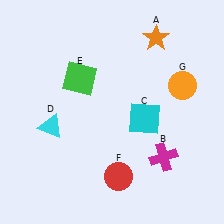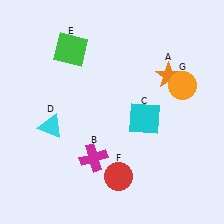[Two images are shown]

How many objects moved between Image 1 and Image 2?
3 objects moved between the two images.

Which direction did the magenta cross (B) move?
The magenta cross (B) moved left.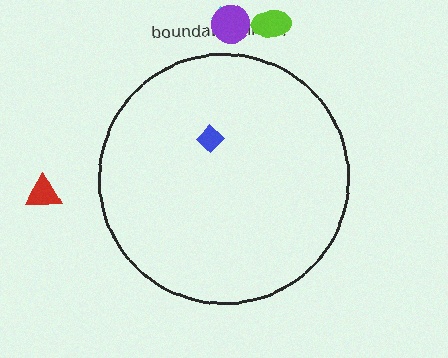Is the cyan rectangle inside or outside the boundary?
Outside.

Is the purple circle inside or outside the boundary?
Outside.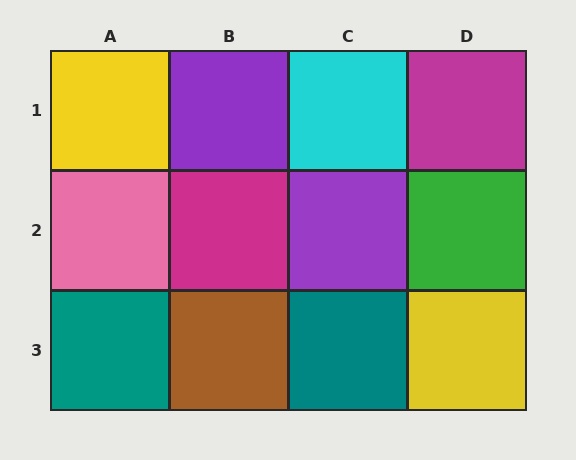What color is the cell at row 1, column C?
Cyan.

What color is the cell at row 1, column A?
Yellow.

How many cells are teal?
2 cells are teal.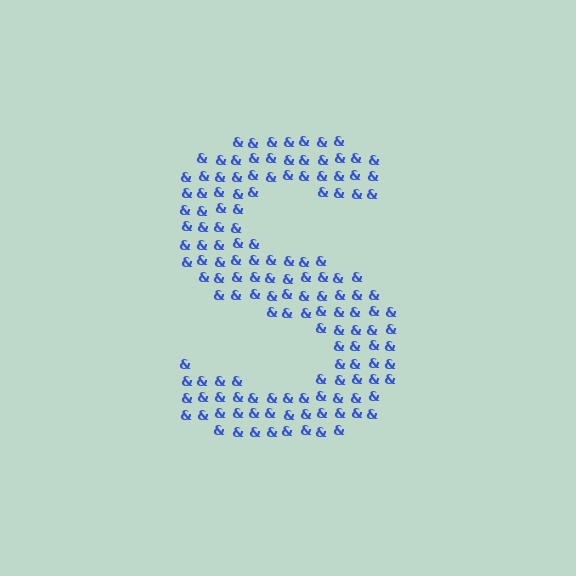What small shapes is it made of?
It is made of small ampersands.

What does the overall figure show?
The overall figure shows the letter S.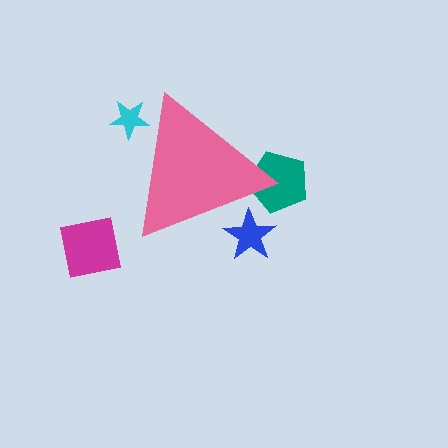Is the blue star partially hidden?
Yes, the blue star is partially hidden behind the pink triangle.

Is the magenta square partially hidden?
No, the magenta square is fully visible.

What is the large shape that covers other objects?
A pink triangle.